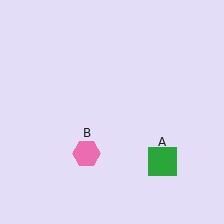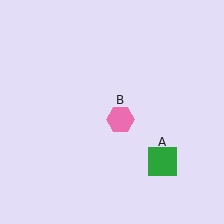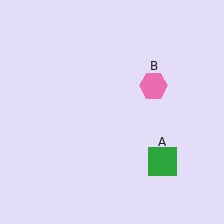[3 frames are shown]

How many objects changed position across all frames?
1 object changed position: pink hexagon (object B).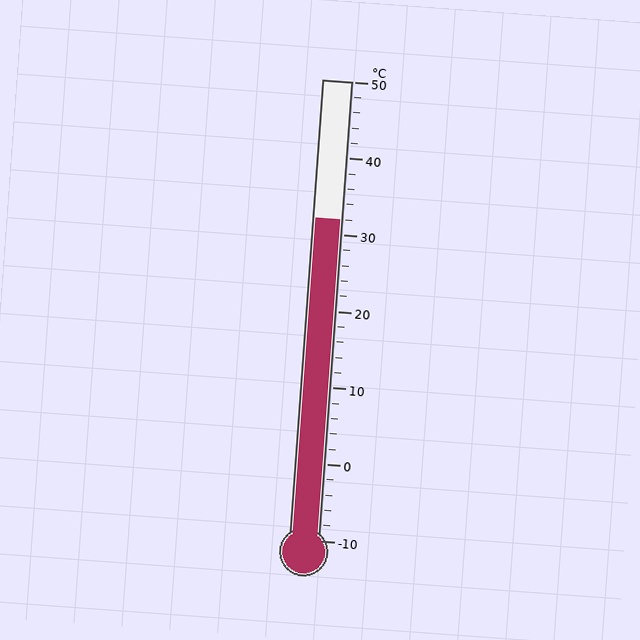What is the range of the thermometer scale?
The thermometer scale ranges from -10°C to 50°C.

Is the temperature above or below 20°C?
The temperature is above 20°C.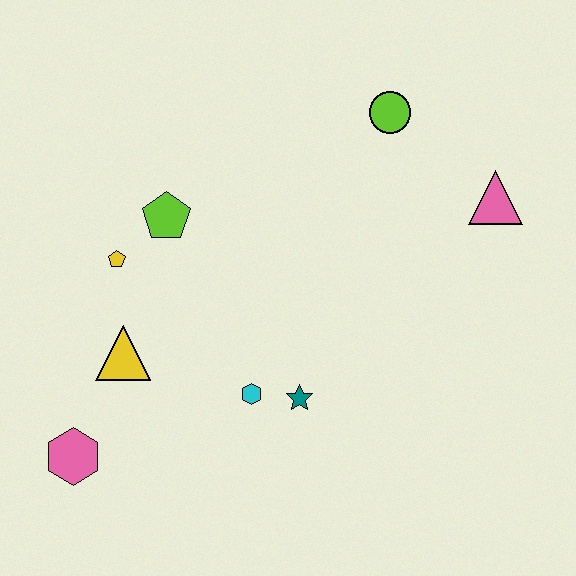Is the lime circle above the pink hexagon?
Yes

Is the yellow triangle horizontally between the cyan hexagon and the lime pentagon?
No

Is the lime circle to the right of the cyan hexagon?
Yes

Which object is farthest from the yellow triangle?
The pink triangle is farthest from the yellow triangle.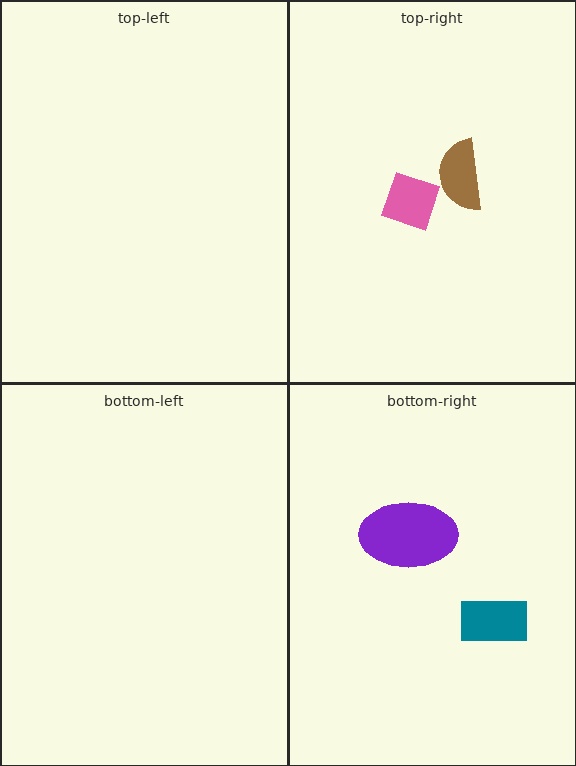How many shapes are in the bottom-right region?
2.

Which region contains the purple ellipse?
The bottom-right region.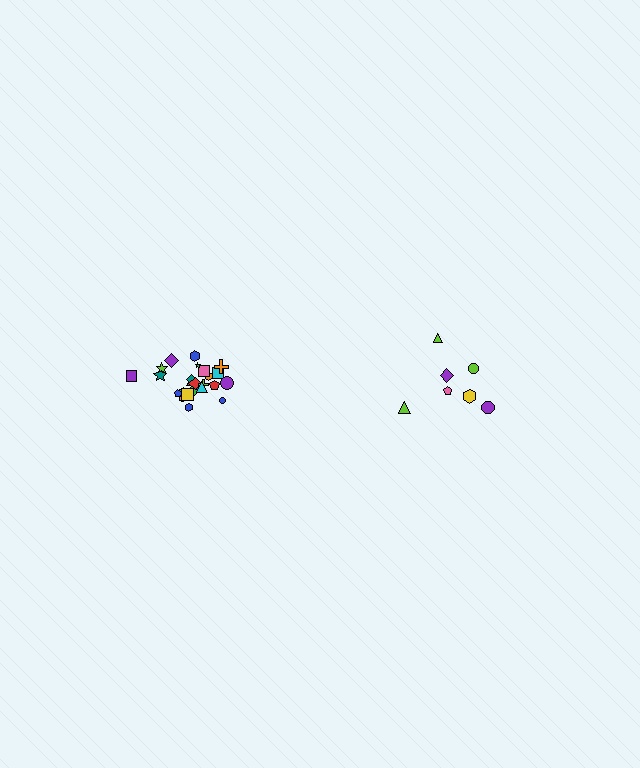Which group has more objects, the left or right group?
The left group.